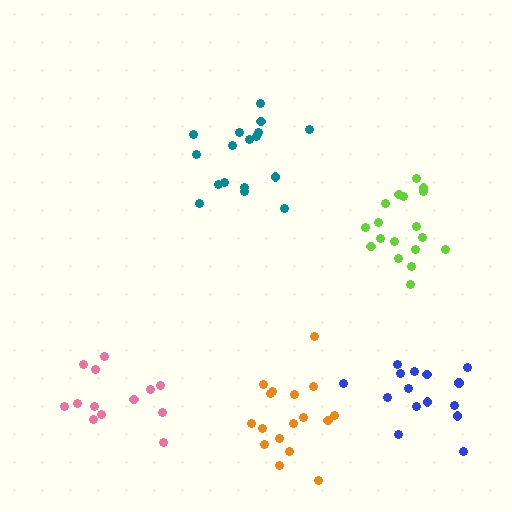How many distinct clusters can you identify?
There are 5 distinct clusters.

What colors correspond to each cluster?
The clusters are colored: teal, orange, pink, lime, blue.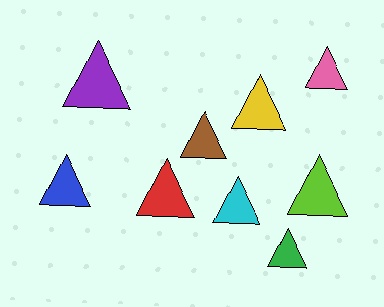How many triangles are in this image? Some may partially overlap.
There are 9 triangles.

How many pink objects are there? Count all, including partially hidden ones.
There is 1 pink object.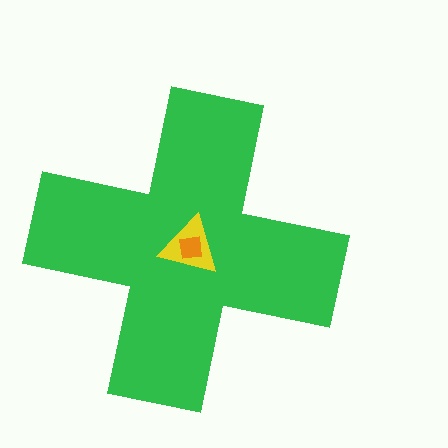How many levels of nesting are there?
3.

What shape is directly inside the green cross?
The yellow triangle.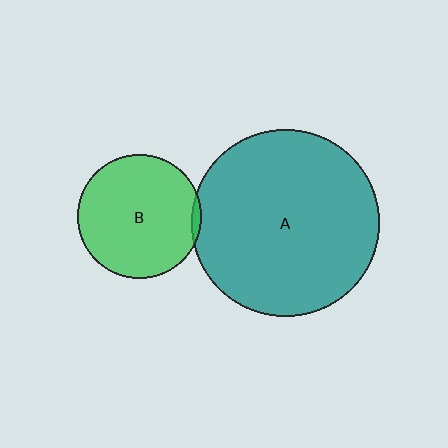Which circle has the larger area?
Circle A (teal).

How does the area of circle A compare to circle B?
Approximately 2.3 times.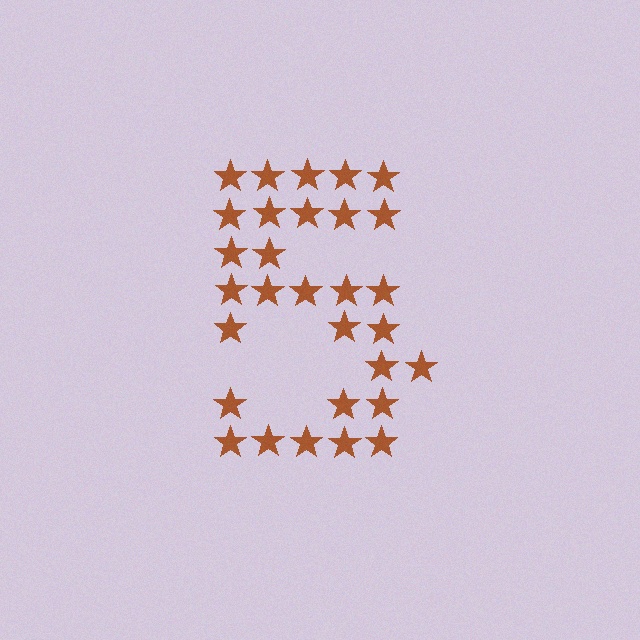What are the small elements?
The small elements are stars.